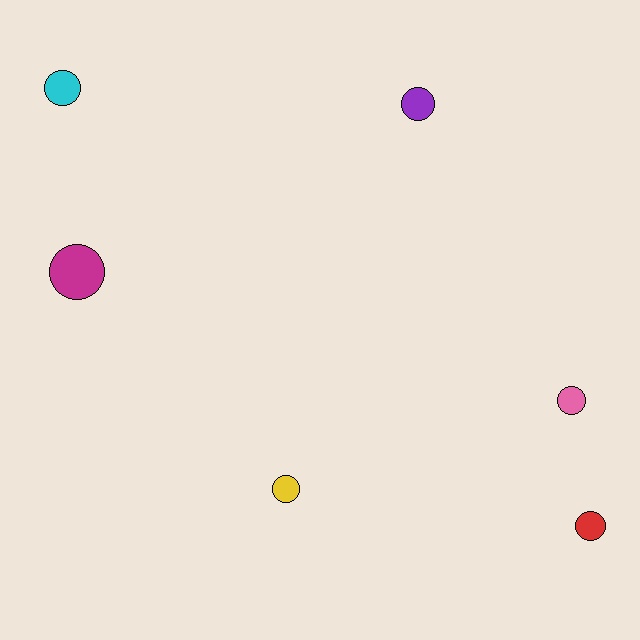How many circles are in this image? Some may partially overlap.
There are 6 circles.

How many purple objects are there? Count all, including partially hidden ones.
There is 1 purple object.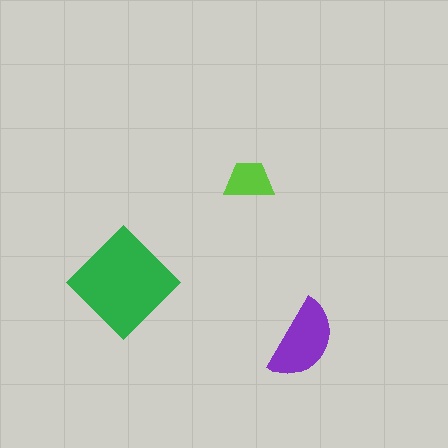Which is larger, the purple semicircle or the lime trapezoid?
The purple semicircle.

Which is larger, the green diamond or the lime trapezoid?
The green diamond.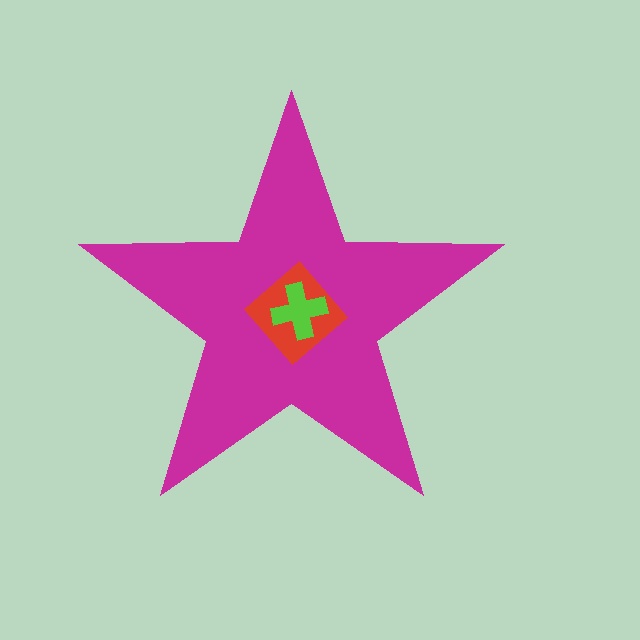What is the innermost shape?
The lime cross.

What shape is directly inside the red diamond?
The lime cross.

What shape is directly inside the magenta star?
The red diamond.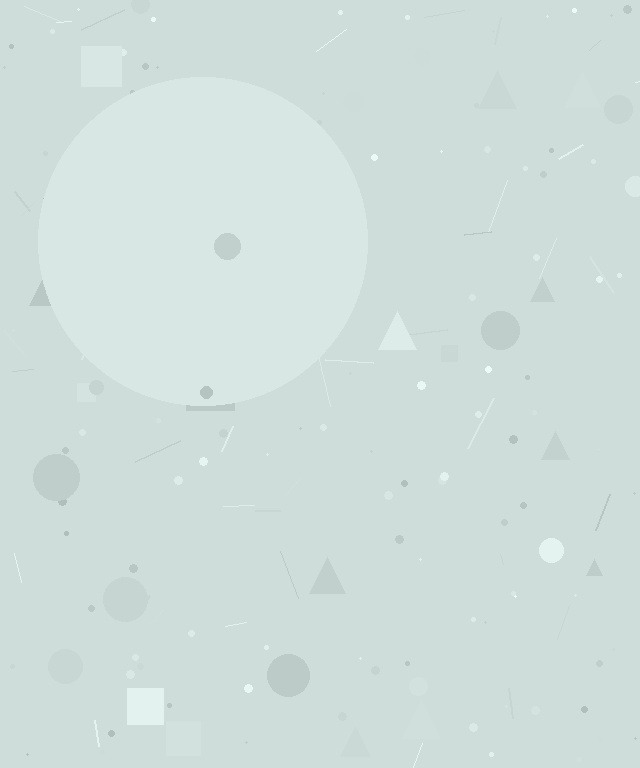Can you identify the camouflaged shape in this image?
The camouflaged shape is a circle.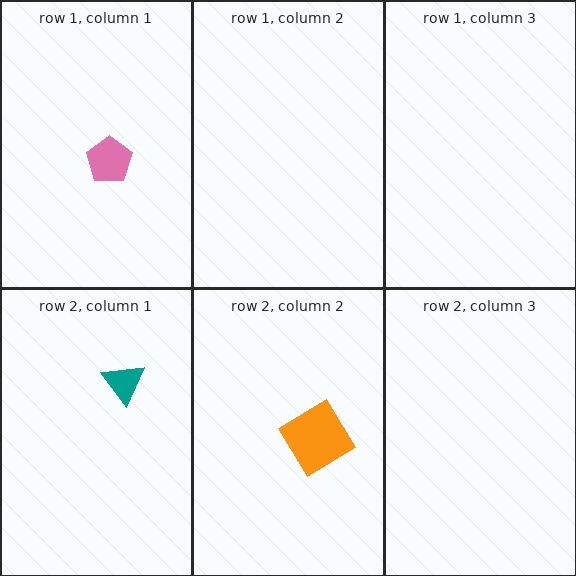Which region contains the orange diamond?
The row 2, column 2 region.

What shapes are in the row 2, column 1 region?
The teal triangle.